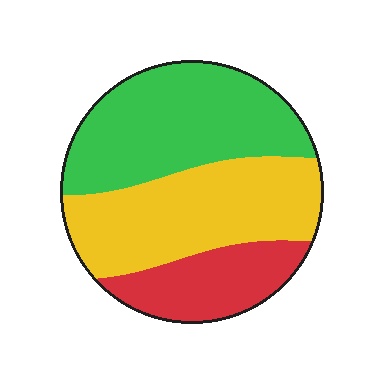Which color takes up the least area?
Red, at roughly 20%.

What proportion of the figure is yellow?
Yellow takes up about two fifths (2/5) of the figure.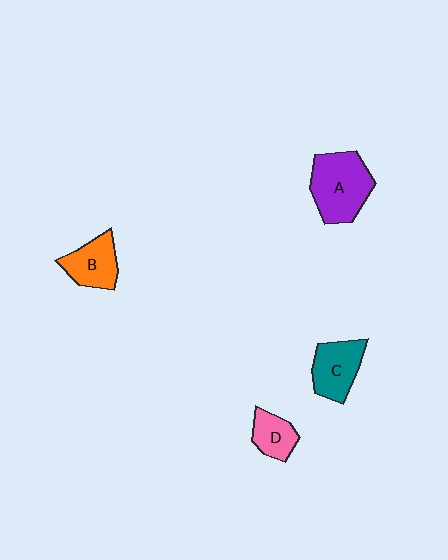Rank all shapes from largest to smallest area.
From largest to smallest: A (purple), C (teal), B (orange), D (pink).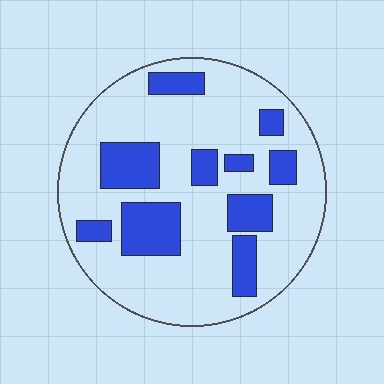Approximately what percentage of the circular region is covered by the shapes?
Approximately 25%.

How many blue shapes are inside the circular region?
10.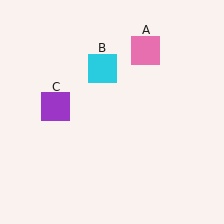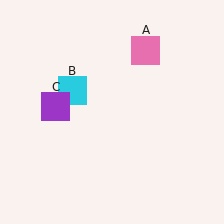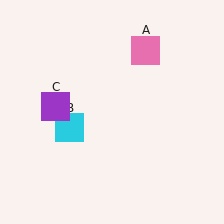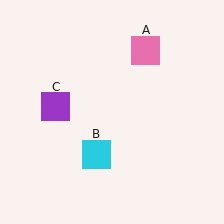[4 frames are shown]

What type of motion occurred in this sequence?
The cyan square (object B) rotated counterclockwise around the center of the scene.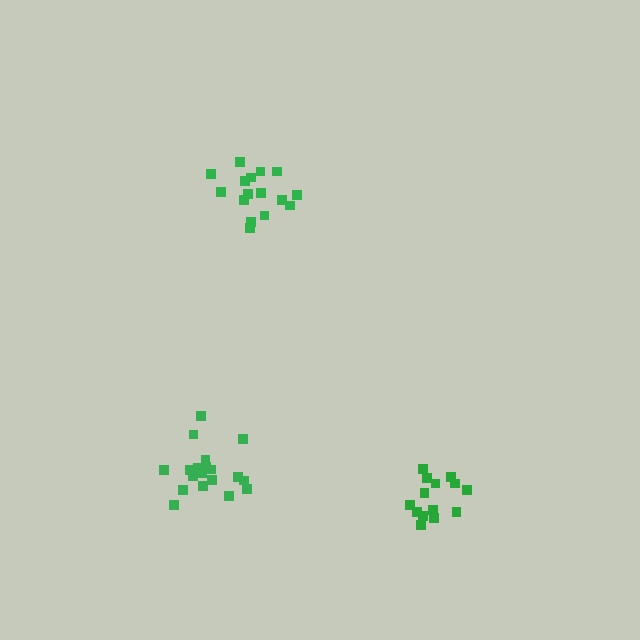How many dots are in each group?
Group 1: 14 dots, Group 2: 16 dots, Group 3: 19 dots (49 total).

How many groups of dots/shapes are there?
There are 3 groups.